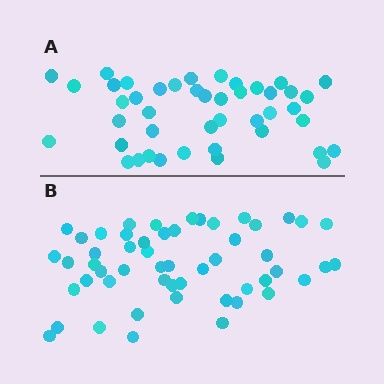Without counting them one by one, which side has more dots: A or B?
Region B (the bottom region) has more dots.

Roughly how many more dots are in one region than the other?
Region B has roughly 8 or so more dots than region A.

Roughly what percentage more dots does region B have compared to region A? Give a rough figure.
About 20% more.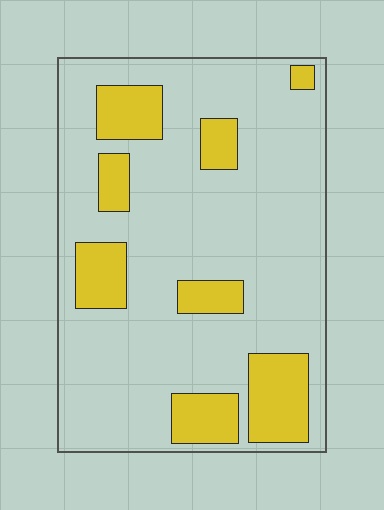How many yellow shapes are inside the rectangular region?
8.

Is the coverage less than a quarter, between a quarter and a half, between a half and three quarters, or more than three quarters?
Less than a quarter.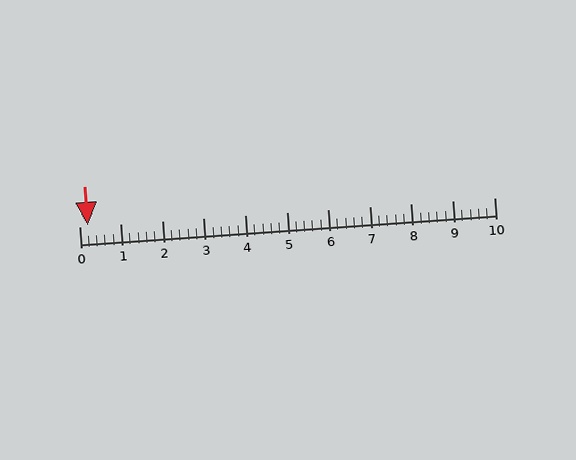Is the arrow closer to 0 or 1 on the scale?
The arrow is closer to 0.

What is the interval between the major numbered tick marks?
The major tick marks are spaced 1 units apart.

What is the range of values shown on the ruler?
The ruler shows values from 0 to 10.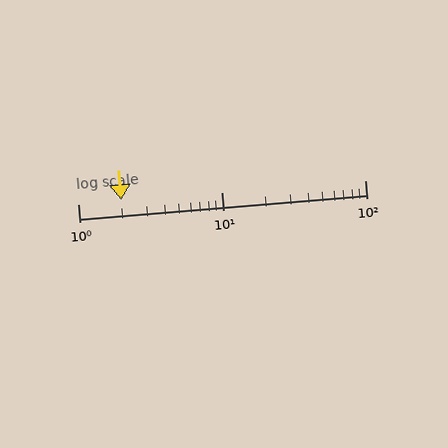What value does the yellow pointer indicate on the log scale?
The pointer indicates approximately 2.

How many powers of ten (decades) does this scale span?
The scale spans 2 decades, from 1 to 100.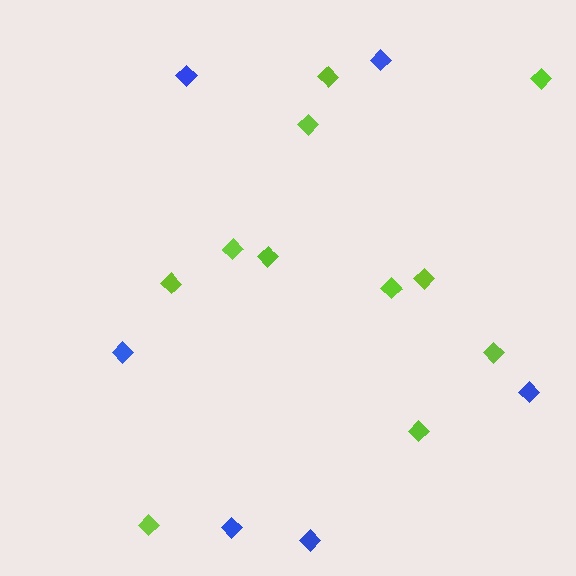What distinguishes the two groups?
There are 2 groups: one group of blue diamonds (6) and one group of lime diamonds (11).